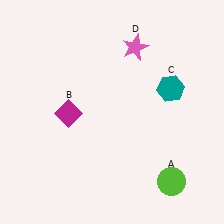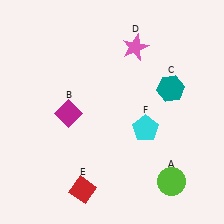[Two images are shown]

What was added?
A red diamond (E), a cyan pentagon (F) were added in Image 2.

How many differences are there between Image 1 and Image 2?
There are 2 differences between the two images.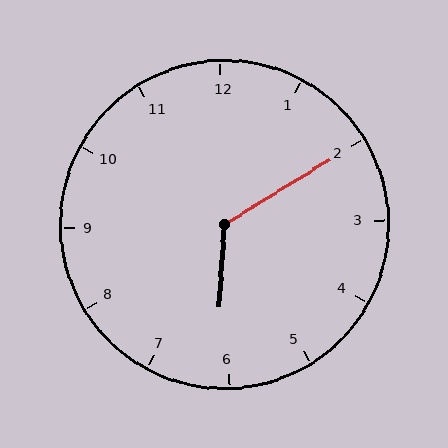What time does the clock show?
6:10.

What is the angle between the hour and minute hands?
Approximately 125 degrees.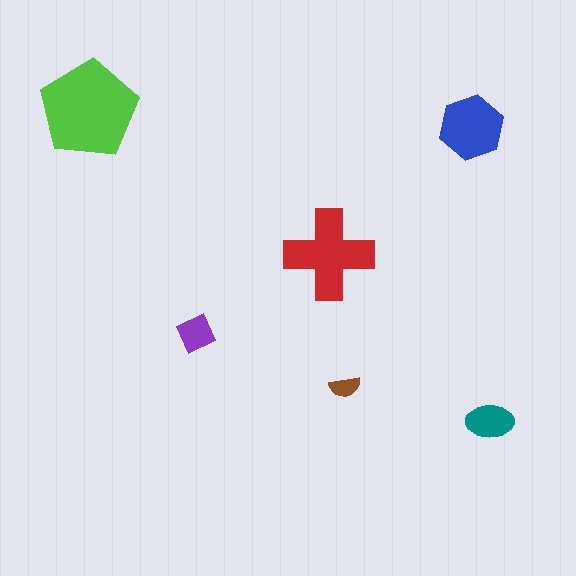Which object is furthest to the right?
The teal ellipse is rightmost.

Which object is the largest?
The lime pentagon.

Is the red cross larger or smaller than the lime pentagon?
Smaller.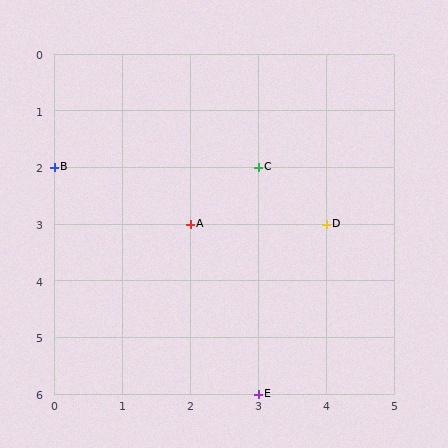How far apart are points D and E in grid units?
Points D and E are 1 column and 3 rows apart (about 3.2 grid units diagonally).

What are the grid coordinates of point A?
Point A is at grid coordinates (2, 3).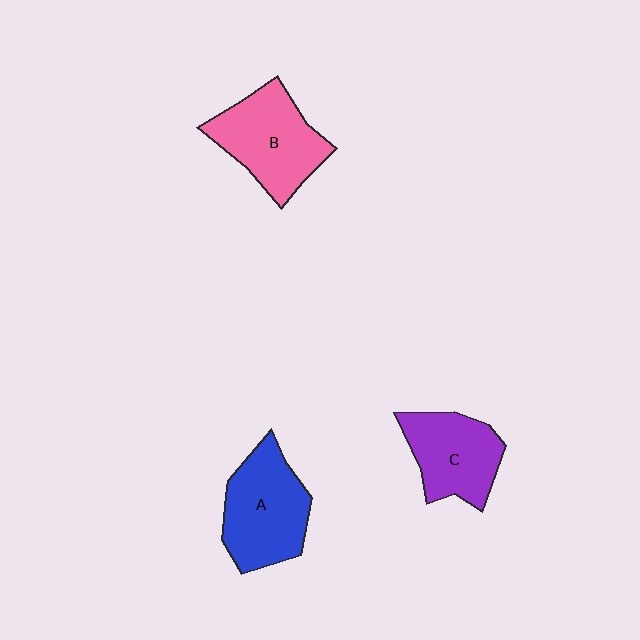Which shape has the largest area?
Shape B (pink).